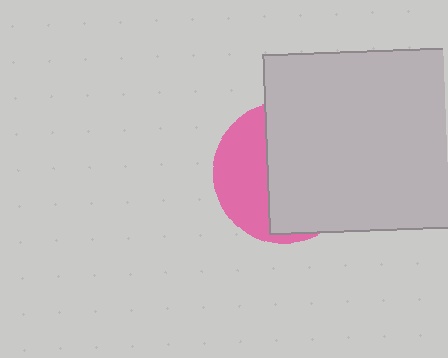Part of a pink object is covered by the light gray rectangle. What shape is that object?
It is a circle.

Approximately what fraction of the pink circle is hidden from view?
Roughly 63% of the pink circle is hidden behind the light gray rectangle.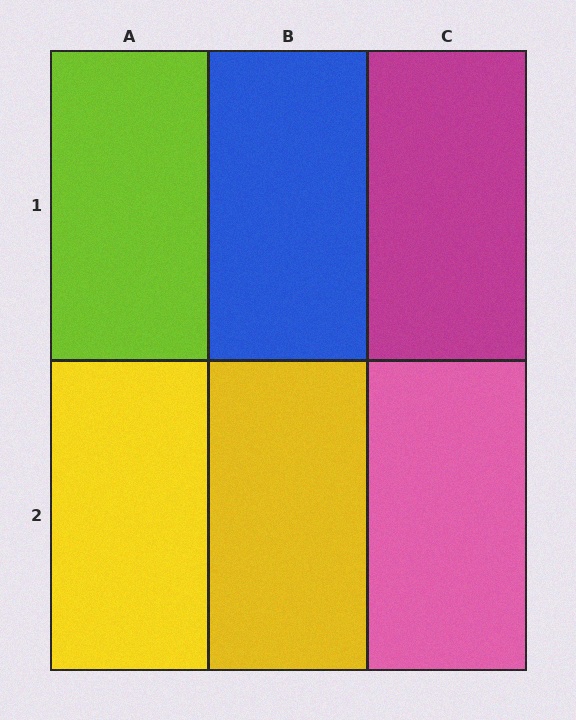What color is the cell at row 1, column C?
Magenta.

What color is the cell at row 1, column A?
Lime.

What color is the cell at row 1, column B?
Blue.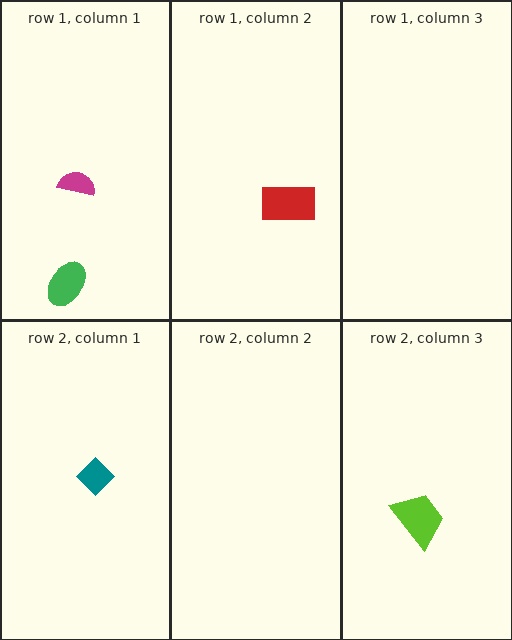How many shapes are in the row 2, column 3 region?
1.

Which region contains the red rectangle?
The row 1, column 2 region.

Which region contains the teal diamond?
The row 2, column 1 region.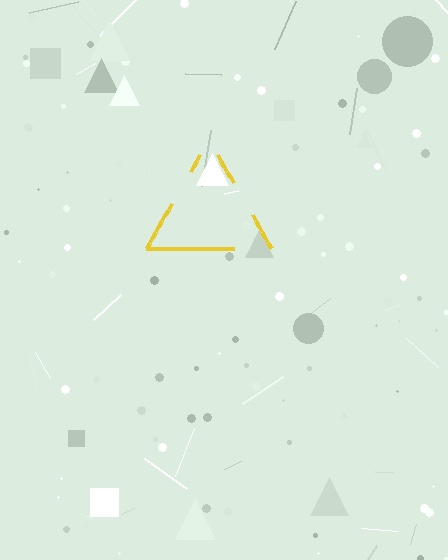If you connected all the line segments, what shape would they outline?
They would outline a triangle.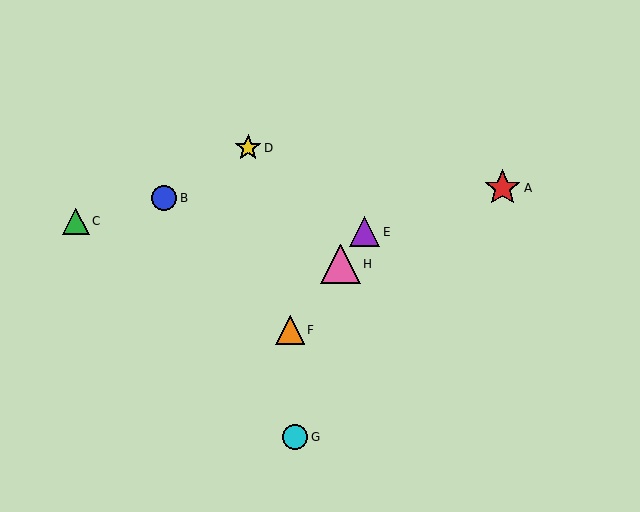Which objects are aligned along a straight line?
Objects E, F, H are aligned along a straight line.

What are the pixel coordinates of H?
Object H is at (341, 264).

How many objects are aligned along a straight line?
3 objects (E, F, H) are aligned along a straight line.